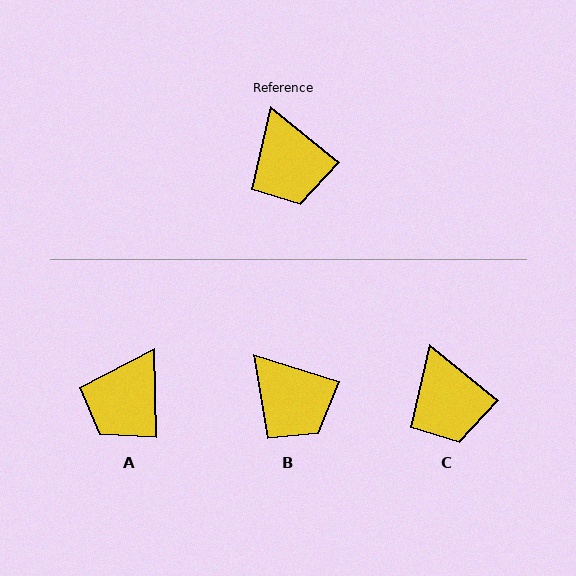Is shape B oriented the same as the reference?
No, it is off by about 22 degrees.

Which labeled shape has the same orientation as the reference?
C.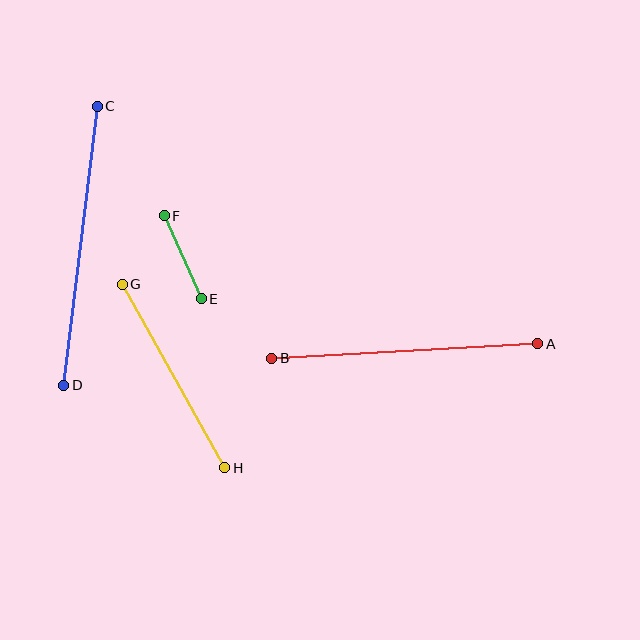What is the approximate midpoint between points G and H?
The midpoint is at approximately (174, 376) pixels.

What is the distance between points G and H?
The distance is approximately 210 pixels.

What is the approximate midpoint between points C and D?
The midpoint is at approximately (81, 246) pixels.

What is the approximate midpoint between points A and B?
The midpoint is at approximately (405, 351) pixels.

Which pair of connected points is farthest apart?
Points C and D are farthest apart.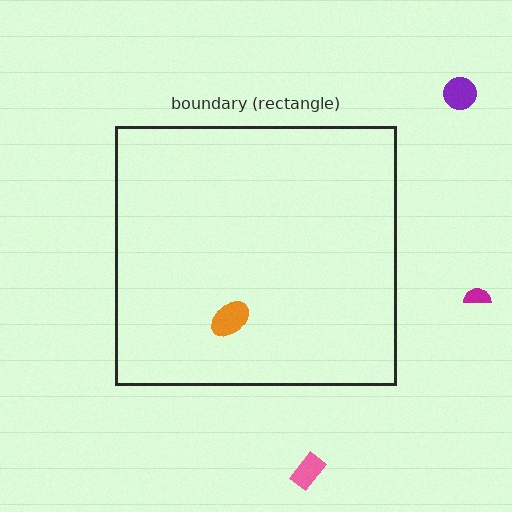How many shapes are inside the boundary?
1 inside, 3 outside.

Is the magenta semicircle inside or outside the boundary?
Outside.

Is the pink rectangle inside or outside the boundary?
Outside.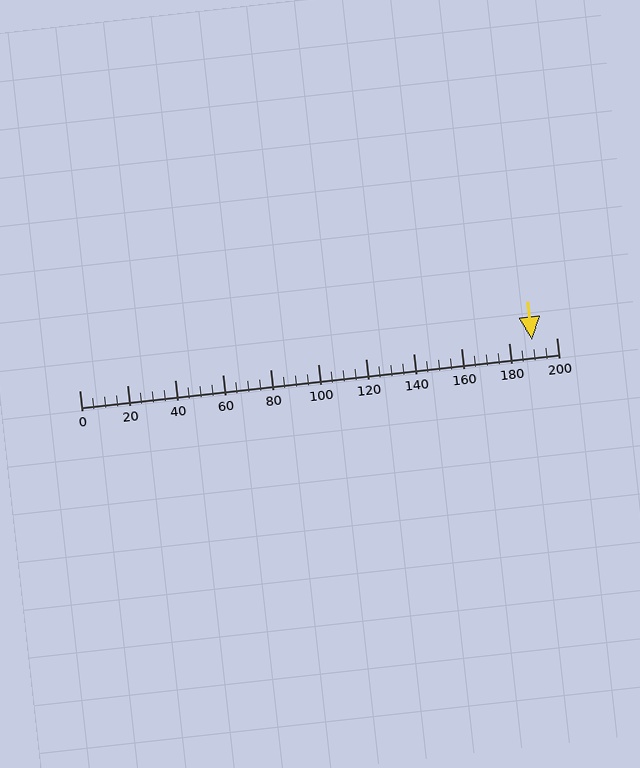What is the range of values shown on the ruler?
The ruler shows values from 0 to 200.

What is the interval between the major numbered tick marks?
The major tick marks are spaced 20 units apart.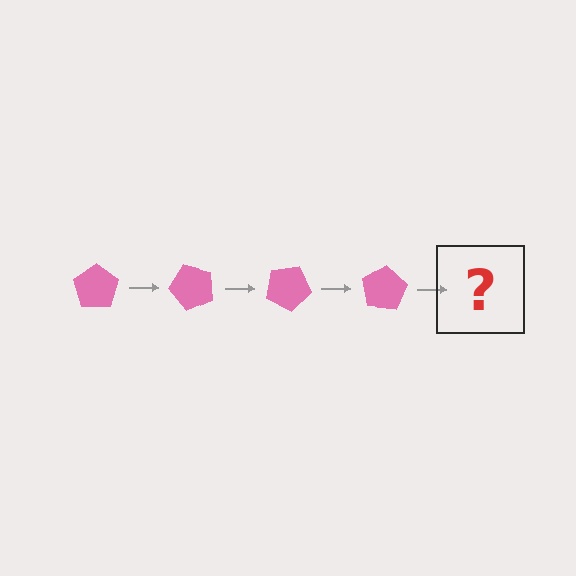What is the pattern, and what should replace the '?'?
The pattern is that the pentagon rotates 50 degrees each step. The '?' should be a pink pentagon rotated 200 degrees.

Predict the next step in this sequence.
The next step is a pink pentagon rotated 200 degrees.